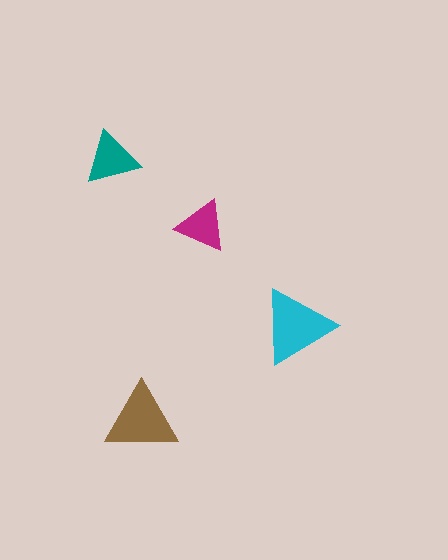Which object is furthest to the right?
The cyan triangle is rightmost.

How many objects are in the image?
There are 4 objects in the image.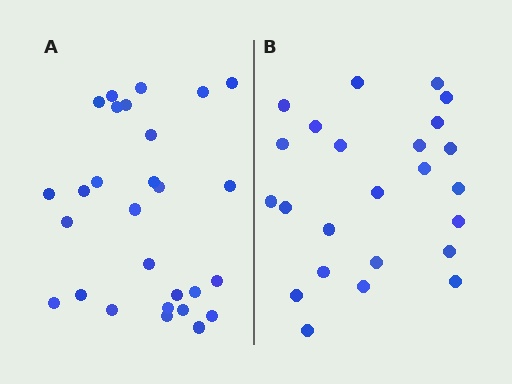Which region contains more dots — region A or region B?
Region A (the left region) has more dots.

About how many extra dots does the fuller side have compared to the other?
Region A has about 4 more dots than region B.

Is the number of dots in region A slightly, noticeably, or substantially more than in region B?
Region A has only slightly more — the two regions are fairly close. The ratio is roughly 1.2 to 1.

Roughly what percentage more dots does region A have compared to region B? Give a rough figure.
About 15% more.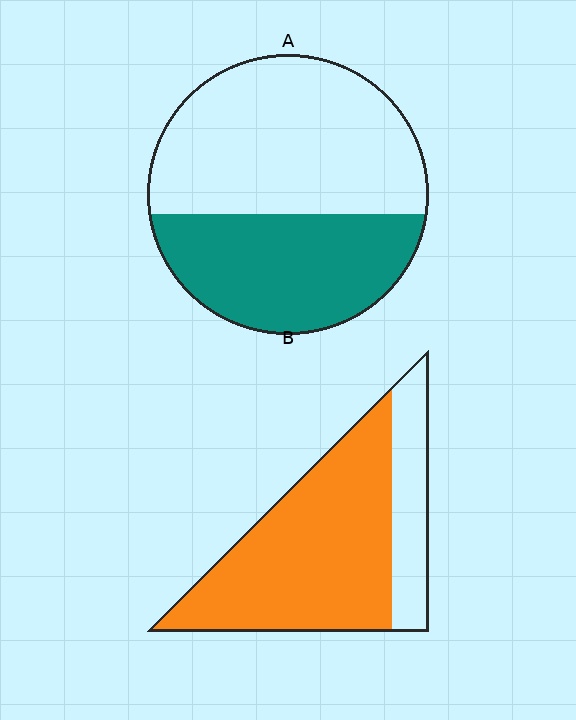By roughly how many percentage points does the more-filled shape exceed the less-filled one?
By roughly 35 percentage points (B over A).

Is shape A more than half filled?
No.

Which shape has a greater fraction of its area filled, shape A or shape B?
Shape B.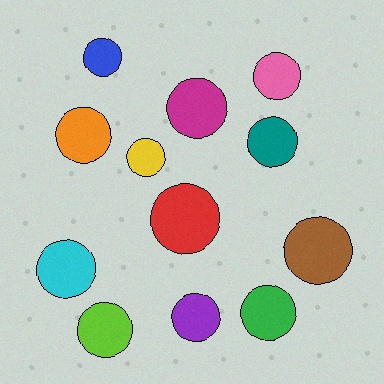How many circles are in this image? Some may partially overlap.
There are 12 circles.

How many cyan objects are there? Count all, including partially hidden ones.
There is 1 cyan object.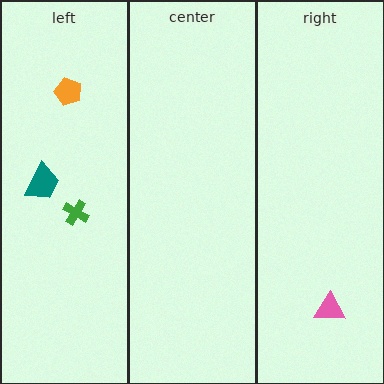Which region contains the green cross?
The left region.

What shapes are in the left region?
The green cross, the orange pentagon, the teal trapezoid.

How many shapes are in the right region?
1.